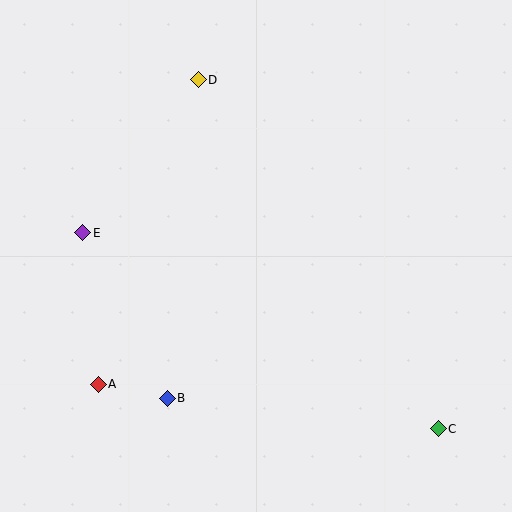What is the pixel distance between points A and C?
The distance between A and C is 343 pixels.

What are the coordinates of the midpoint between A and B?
The midpoint between A and B is at (133, 391).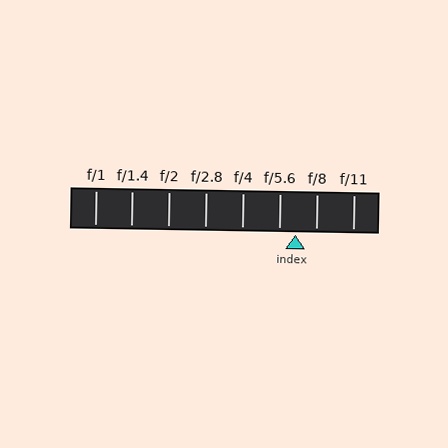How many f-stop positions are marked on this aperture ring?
There are 8 f-stop positions marked.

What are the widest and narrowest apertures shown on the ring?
The widest aperture shown is f/1 and the narrowest is f/11.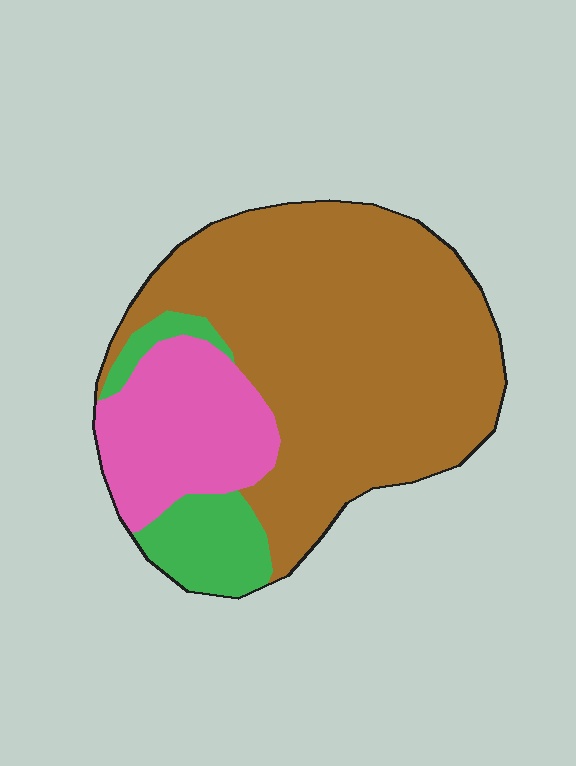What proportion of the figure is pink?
Pink takes up less than a quarter of the figure.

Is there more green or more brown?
Brown.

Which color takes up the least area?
Green, at roughly 10%.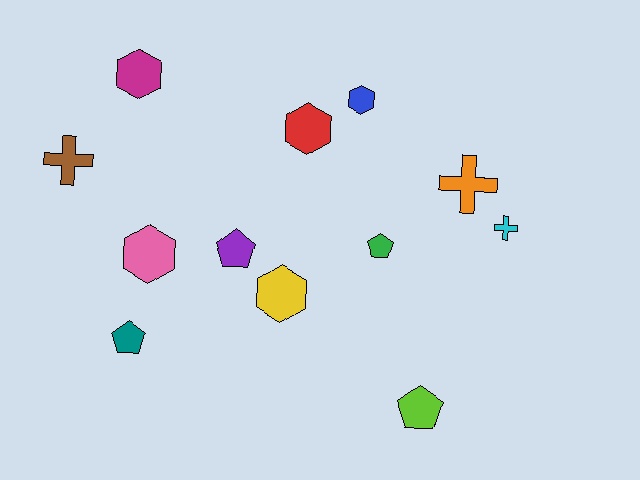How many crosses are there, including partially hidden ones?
There are 3 crosses.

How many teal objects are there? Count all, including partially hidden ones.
There is 1 teal object.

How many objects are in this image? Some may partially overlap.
There are 12 objects.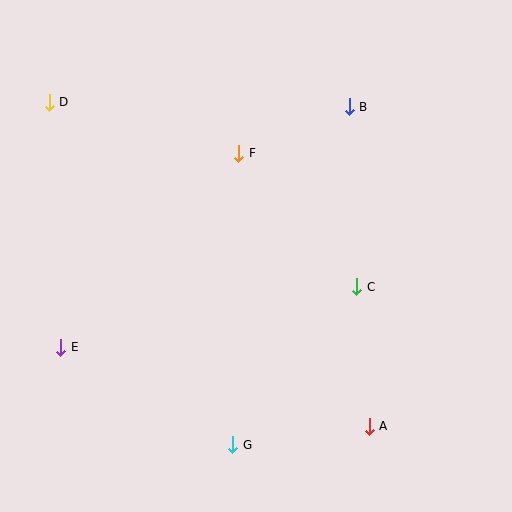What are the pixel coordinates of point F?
Point F is at (239, 153).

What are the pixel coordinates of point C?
Point C is at (357, 287).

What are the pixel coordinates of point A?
Point A is at (369, 426).